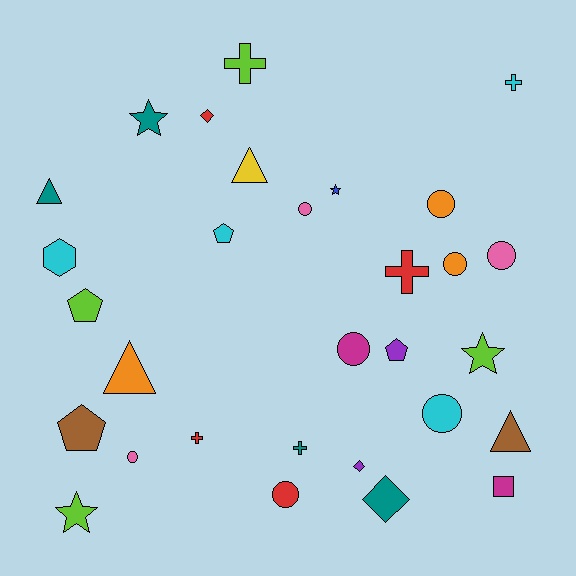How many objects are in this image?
There are 30 objects.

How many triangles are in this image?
There are 4 triangles.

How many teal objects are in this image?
There are 4 teal objects.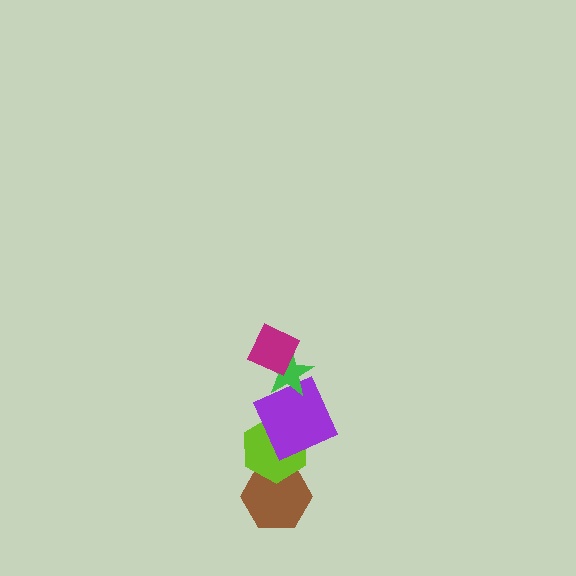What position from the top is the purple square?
The purple square is 3rd from the top.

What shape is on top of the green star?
The magenta diamond is on top of the green star.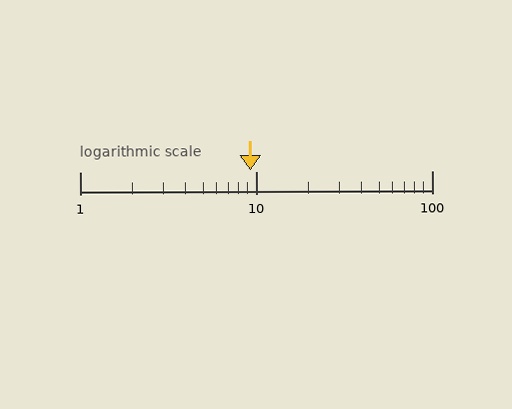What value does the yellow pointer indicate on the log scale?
The pointer indicates approximately 9.3.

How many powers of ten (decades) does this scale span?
The scale spans 2 decades, from 1 to 100.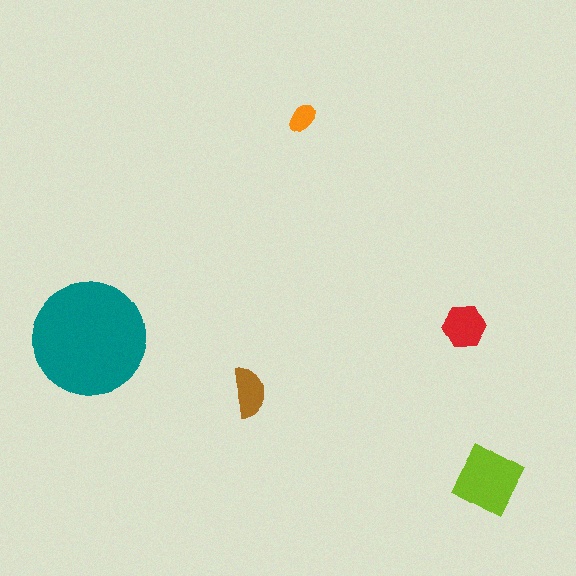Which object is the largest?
The teal circle.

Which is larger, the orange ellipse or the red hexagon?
The red hexagon.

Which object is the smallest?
The orange ellipse.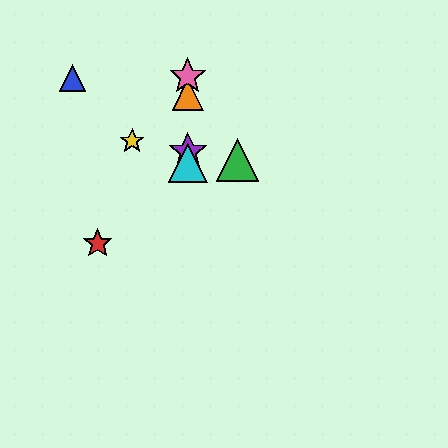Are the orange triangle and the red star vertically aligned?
No, the orange triangle is at x≈188 and the red star is at x≈98.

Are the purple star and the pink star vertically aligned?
Yes, both are at x≈188.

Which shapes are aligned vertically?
The purple star, the orange triangle, the cyan triangle, the pink star are aligned vertically.